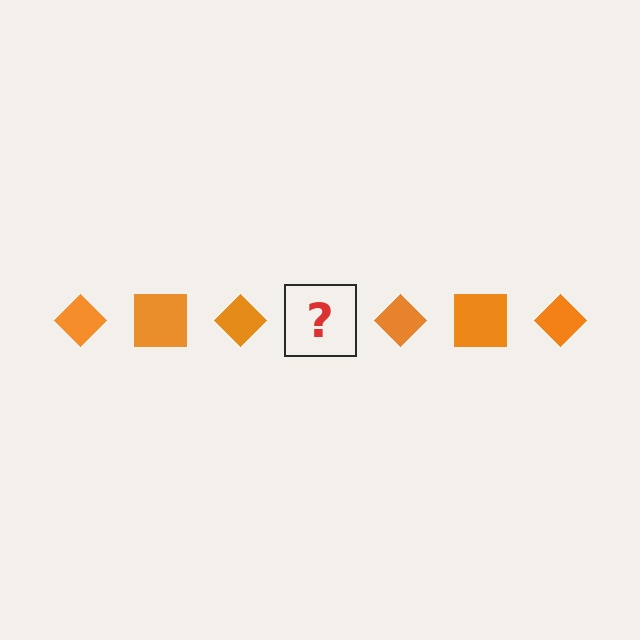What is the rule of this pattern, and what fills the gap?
The rule is that the pattern cycles through diamond, square shapes in orange. The gap should be filled with an orange square.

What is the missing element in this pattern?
The missing element is an orange square.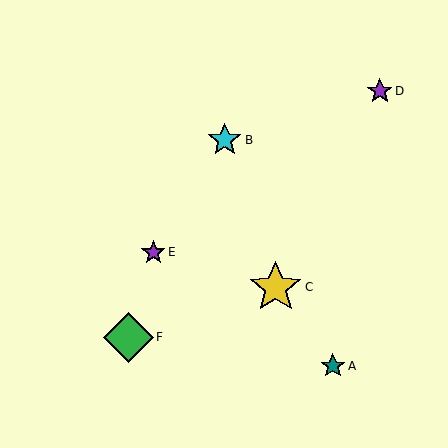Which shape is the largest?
The yellow star (labeled C) is the largest.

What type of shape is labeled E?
Shape E is a purple star.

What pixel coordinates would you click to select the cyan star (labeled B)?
Click at (225, 140) to select the cyan star B.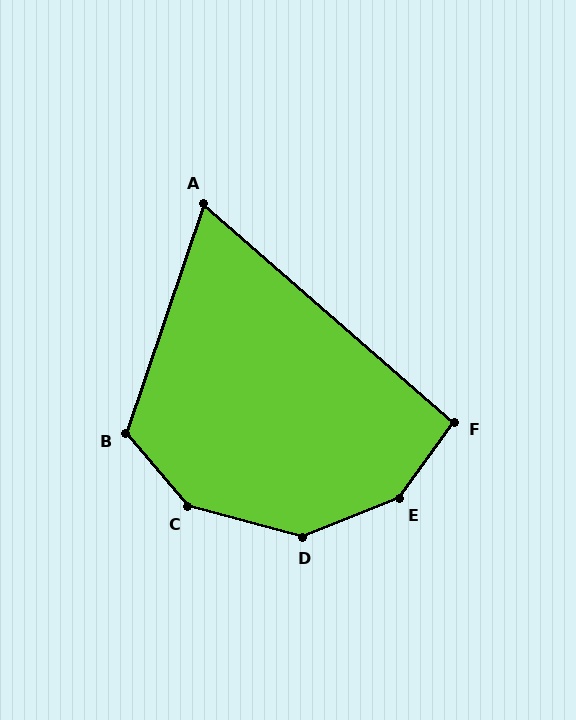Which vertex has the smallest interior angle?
A, at approximately 68 degrees.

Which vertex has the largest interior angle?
E, at approximately 148 degrees.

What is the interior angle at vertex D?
Approximately 143 degrees (obtuse).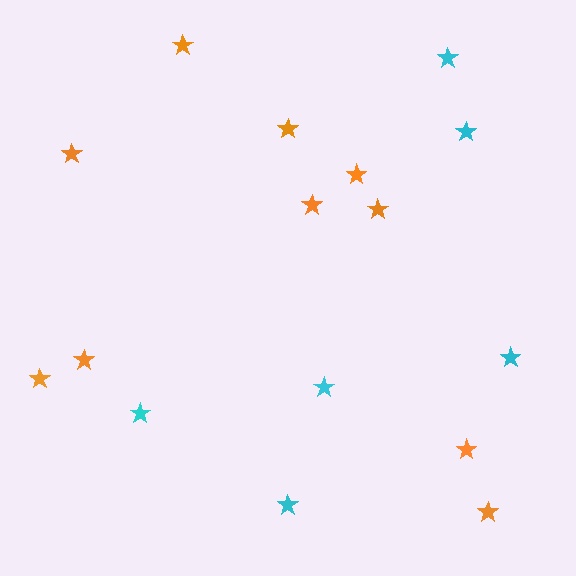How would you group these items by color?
There are 2 groups: one group of orange stars (10) and one group of cyan stars (6).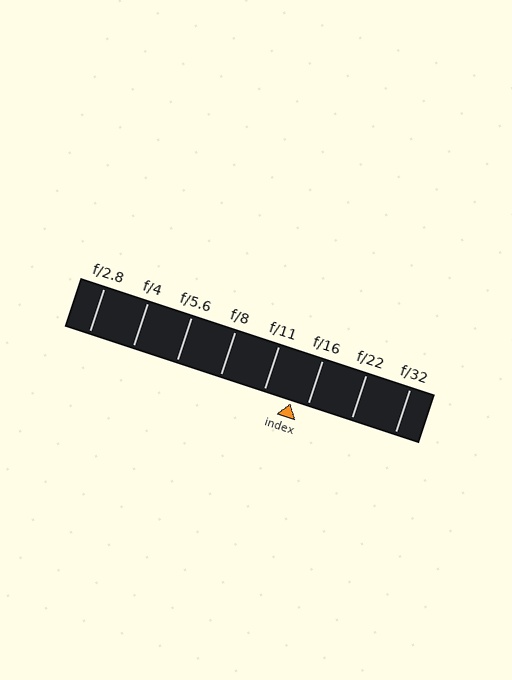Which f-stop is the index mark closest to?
The index mark is closest to f/16.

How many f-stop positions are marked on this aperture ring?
There are 8 f-stop positions marked.